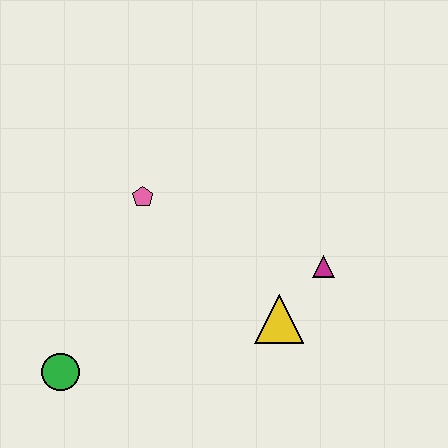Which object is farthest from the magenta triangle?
The green circle is farthest from the magenta triangle.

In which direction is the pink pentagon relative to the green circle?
The pink pentagon is above the green circle.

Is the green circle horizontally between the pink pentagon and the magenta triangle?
No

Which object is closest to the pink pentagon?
The yellow triangle is closest to the pink pentagon.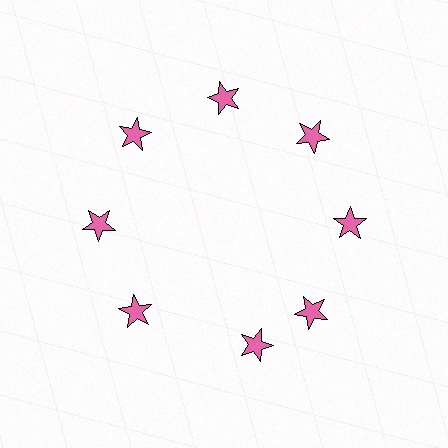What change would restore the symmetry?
The symmetry would be restored by rotating it back into even spacing with its neighbors so that all 8 stars sit at equal angles and equal distance from the center.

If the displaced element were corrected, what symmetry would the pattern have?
It would have 8-fold rotational symmetry — the pattern would map onto itself every 45 degrees.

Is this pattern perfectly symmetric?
No. The 8 pink stars are arranged in a ring, but one element near the 6 o'clock position is rotated out of alignment along the ring, breaking the 8-fold rotational symmetry.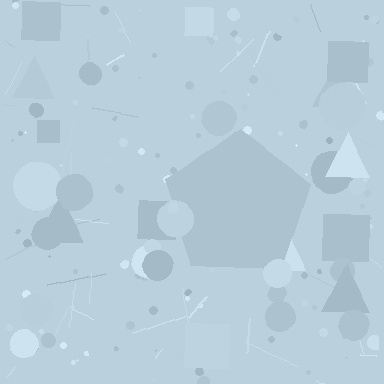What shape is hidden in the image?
A pentagon is hidden in the image.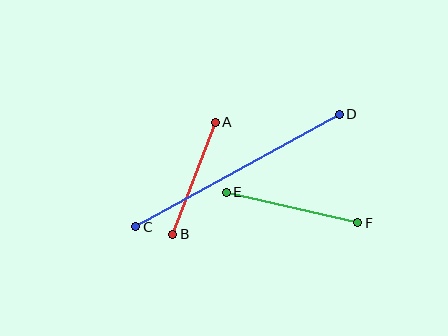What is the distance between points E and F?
The distance is approximately 135 pixels.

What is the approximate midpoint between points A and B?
The midpoint is at approximately (194, 178) pixels.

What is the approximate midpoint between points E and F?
The midpoint is at approximately (292, 207) pixels.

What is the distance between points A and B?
The distance is approximately 120 pixels.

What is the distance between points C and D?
The distance is approximately 233 pixels.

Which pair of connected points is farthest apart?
Points C and D are farthest apart.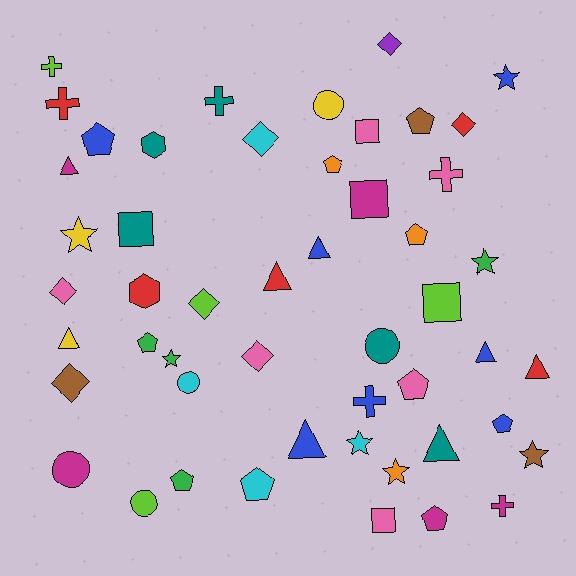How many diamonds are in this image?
There are 7 diamonds.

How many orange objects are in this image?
There are 3 orange objects.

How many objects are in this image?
There are 50 objects.